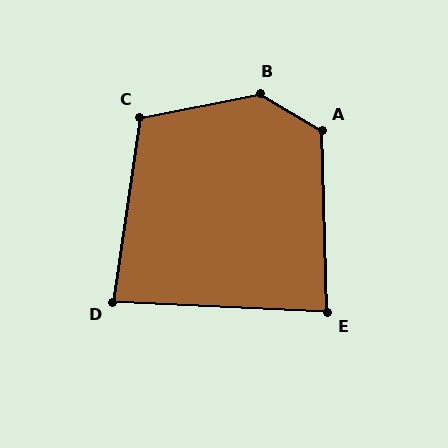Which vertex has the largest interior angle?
B, at approximately 138 degrees.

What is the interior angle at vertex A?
Approximately 123 degrees (obtuse).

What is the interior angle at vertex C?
Approximately 110 degrees (obtuse).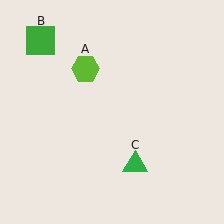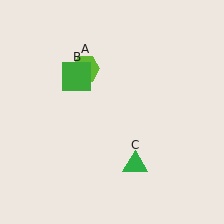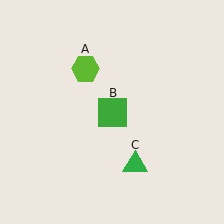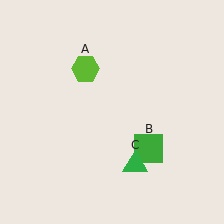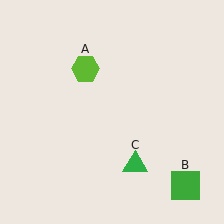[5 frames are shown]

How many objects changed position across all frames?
1 object changed position: green square (object B).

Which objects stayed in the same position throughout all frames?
Lime hexagon (object A) and green triangle (object C) remained stationary.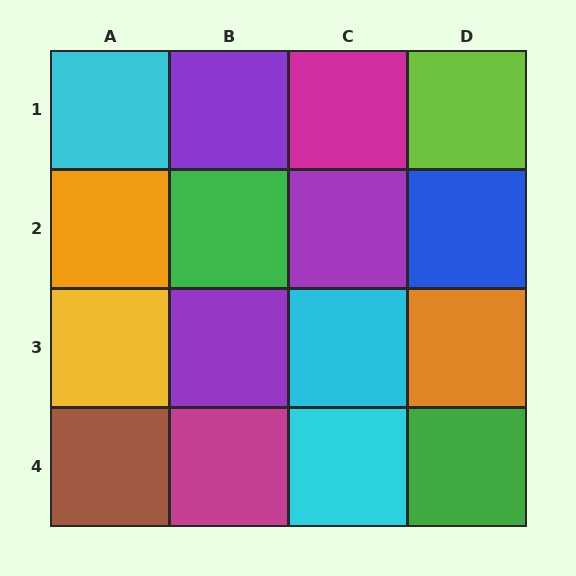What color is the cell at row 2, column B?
Green.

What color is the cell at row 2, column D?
Blue.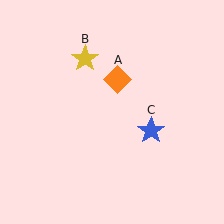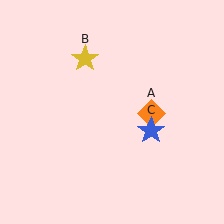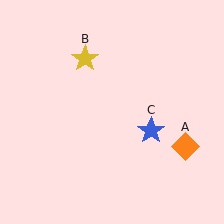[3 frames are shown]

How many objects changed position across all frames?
1 object changed position: orange diamond (object A).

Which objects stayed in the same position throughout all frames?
Yellow star (object B) and blue star (object C) remained stationary.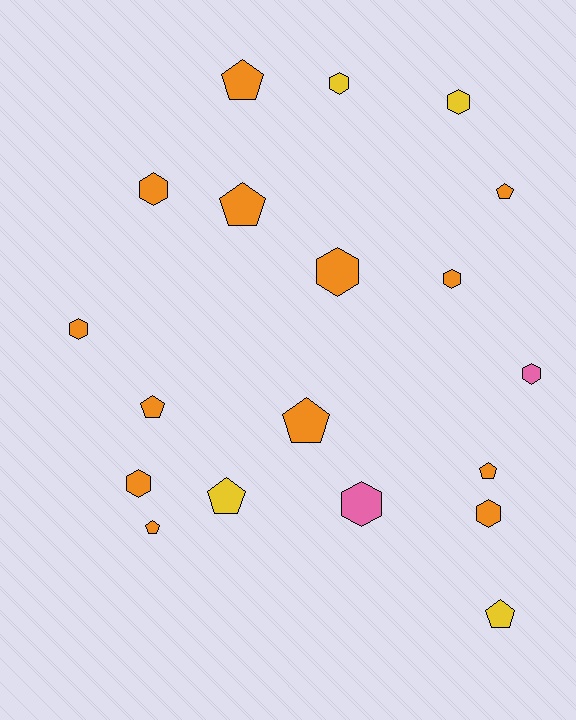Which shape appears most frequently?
Hexagon, with 10 objects.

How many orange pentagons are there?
There are 7 orange pentagons.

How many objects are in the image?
There are 19 objects.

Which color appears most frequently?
Orange, with 13 objects.